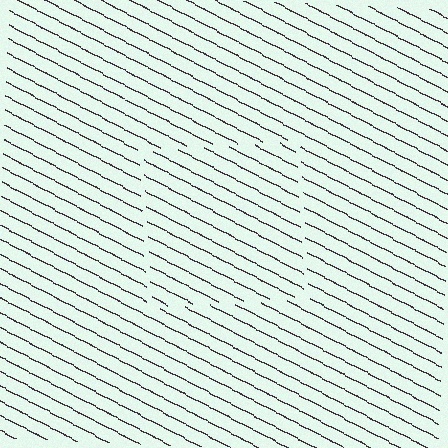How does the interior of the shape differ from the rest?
The interior of the shape contains the same grating, shifted by half a period — the contour is defined by the phase discontinuity where line-ends from the inner and outer gratings abut.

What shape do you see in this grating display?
An illusory square. The interior of the shape contains the same grating, shifted by half a period — the contour is defined by the phase discontinuity where line-ends from the inner and outer gratings abut.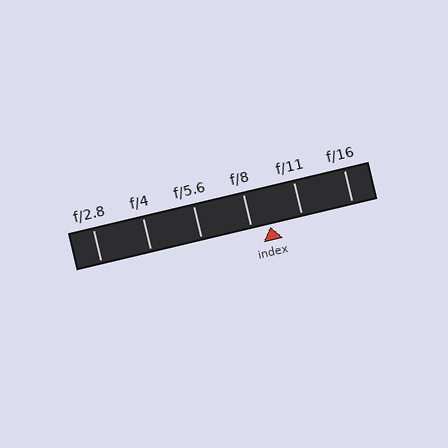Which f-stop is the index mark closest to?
The index mark is closest to f/8.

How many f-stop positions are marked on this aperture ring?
There are 6 f-stop positions marked.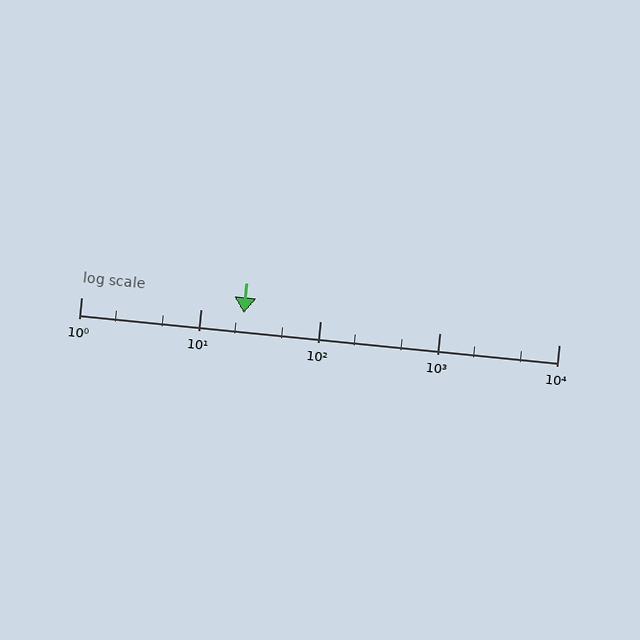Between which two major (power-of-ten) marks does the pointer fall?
The pointer is between 10 and 100.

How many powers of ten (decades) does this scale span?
The scale spans 4 decades, from 1 to 10000.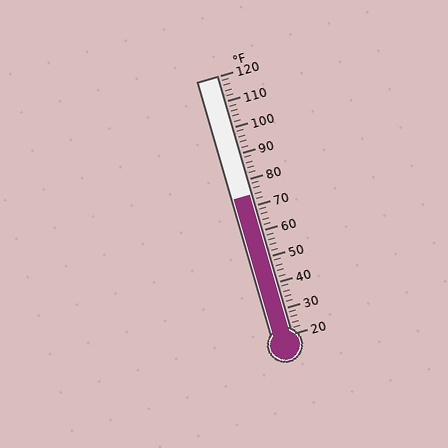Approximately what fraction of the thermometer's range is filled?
The thermometer is filled to approximately 55% of its range.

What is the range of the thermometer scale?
The thermometer scale ranges from 20°F to 120°F.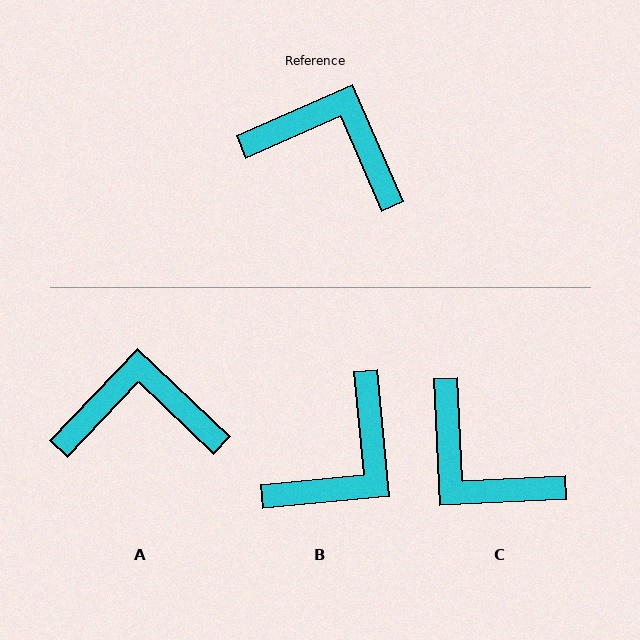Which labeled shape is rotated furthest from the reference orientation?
C, about 159 degrees away.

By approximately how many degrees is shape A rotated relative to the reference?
Approximately 23 degrees counter-clockwise.